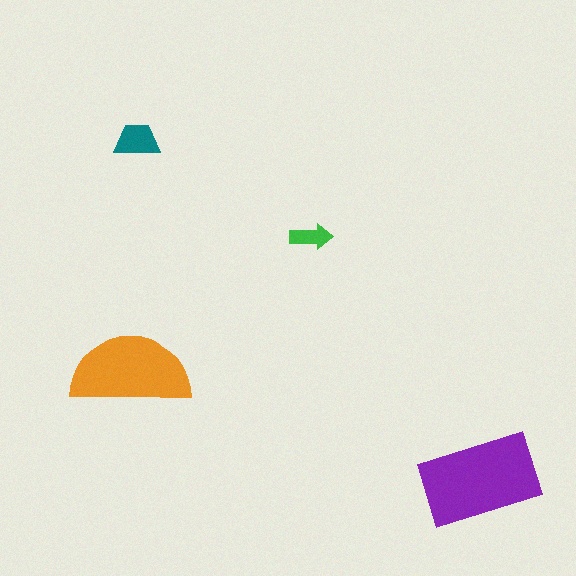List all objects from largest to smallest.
The purple rectangle, the orange semicircle, the teal trapezoid, the green arrow.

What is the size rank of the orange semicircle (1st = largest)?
2nd.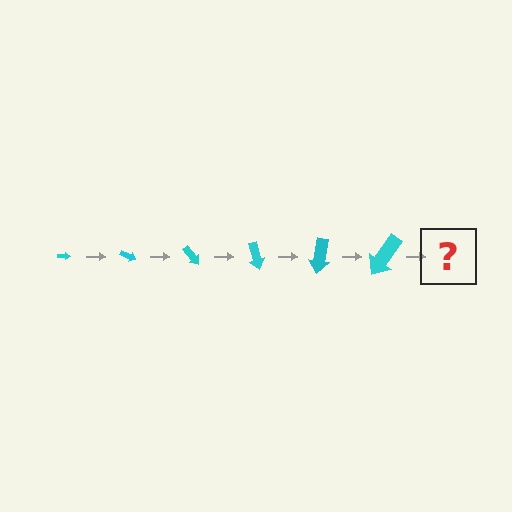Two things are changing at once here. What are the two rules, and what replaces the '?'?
The two rules are that the arrow grows larger each step and it rotates 25 degrees each step. The '?' should be an arrow, larger than the previous one and rotated 150 degrees from the start.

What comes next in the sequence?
The next element should be an arrow, larger than the previous one and rotated 150 degrees from the start.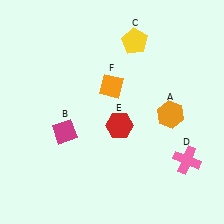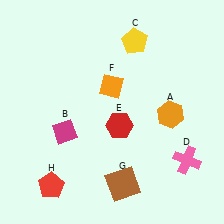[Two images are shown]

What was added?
A brown square (G), a red pentagon (H) were added in Image 2.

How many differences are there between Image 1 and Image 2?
There are 2 differences between the two images.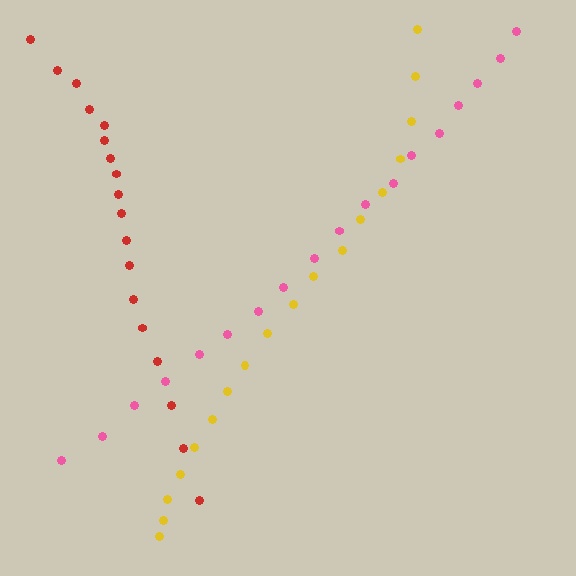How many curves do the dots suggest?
There are 3 distinct paths.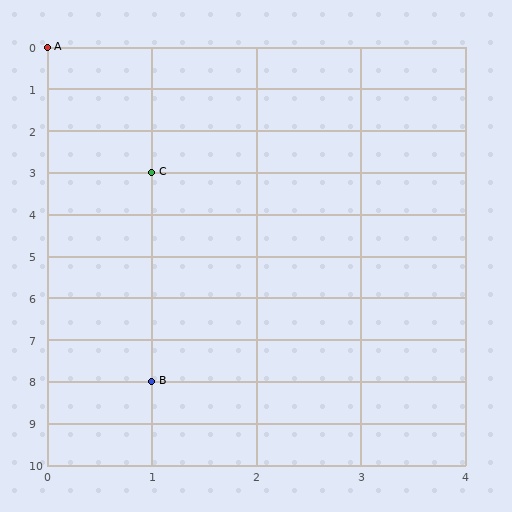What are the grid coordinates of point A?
Point A is at grid coordinates (0, 0).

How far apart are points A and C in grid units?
Points A and C are 1 column and 3 rows apart (about 3.2 grid units diagonally).